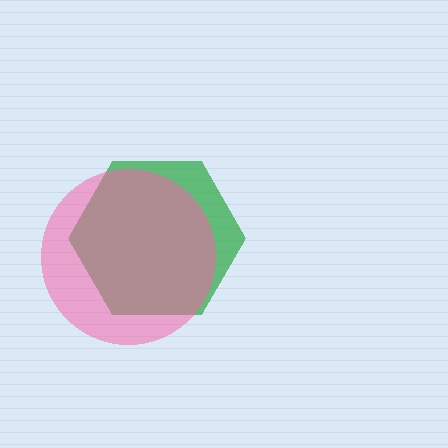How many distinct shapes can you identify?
There are 2 distinct shapes: a green hexagon, a pink circle.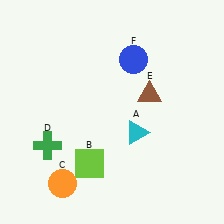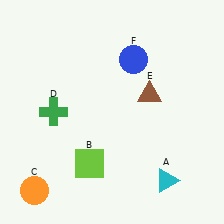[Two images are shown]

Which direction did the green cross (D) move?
The green cross (D) moved up.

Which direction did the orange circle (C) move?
The orange circle (C) moved left.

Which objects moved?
The objects that moved are: the cyan triangle (A), the orange circle (C), the green cross (D).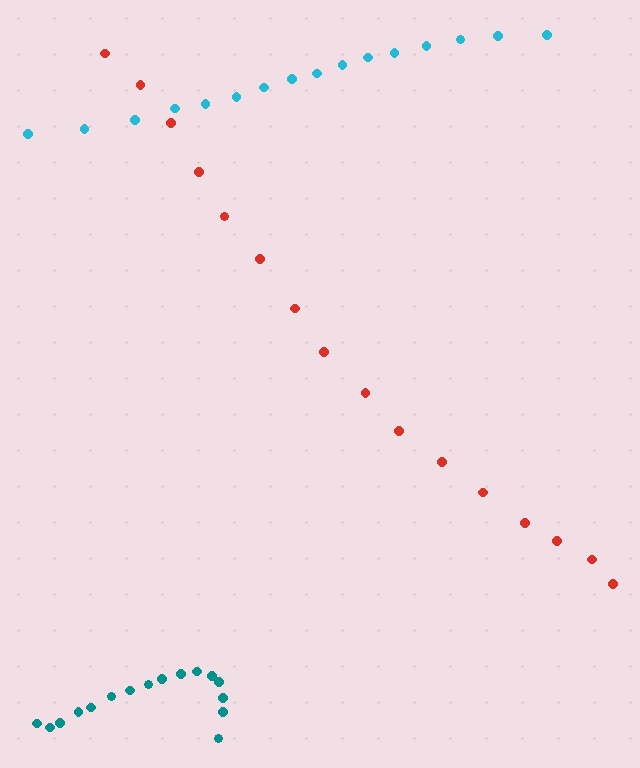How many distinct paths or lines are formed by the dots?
There are 3 distinct paths.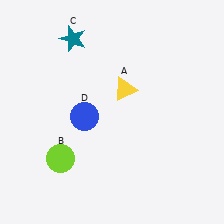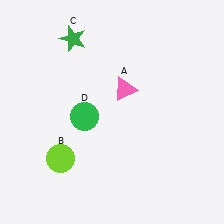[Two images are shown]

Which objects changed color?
A changed from yellow to pink. C changed from teal to green. D changed from blue to green.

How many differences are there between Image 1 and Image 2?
There are 3 differences between the two images.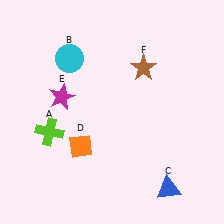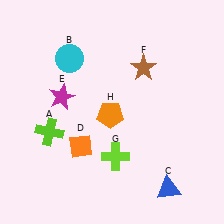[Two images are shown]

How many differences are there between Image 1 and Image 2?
There are 2 differences between the two images.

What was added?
A lime cross (G), an orange pentagon (H) were added in Image 2.